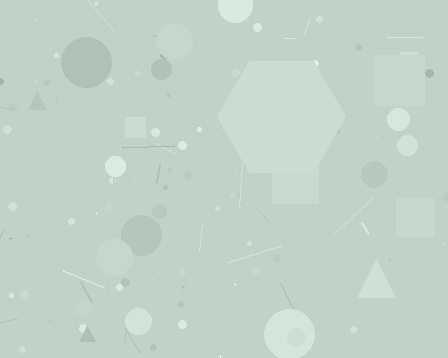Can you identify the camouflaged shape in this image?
The camouflaged shape is a hexagon.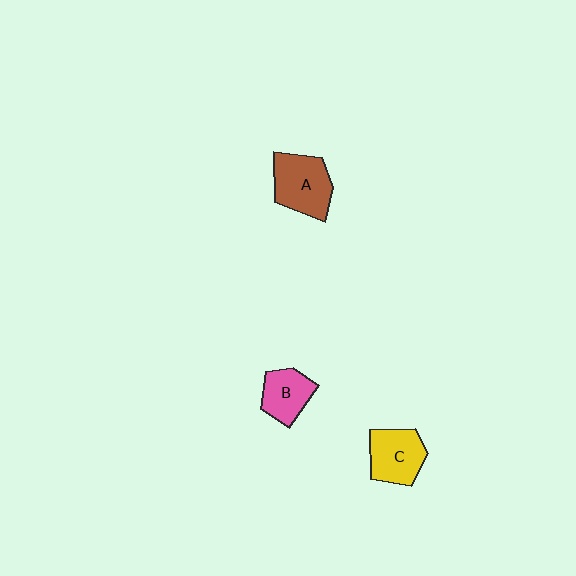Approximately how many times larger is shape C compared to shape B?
Approximately 1.2 times.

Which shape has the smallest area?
Shape B (pink).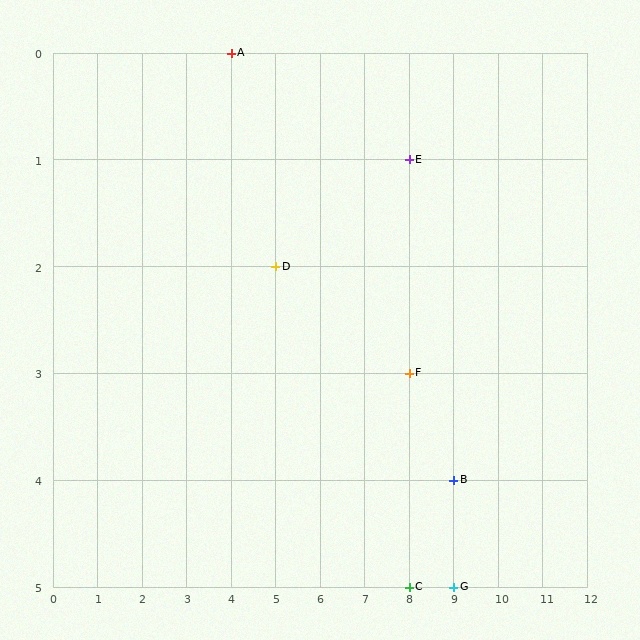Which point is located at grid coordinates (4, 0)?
Point A is at (4, 0).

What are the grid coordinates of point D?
Point D is at grid coordinates (5, 2).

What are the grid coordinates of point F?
Point F is at grid coordinates (8, 3).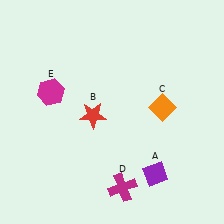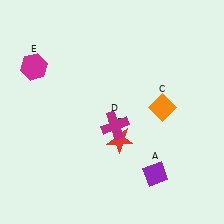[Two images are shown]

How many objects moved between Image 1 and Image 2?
3 objects moved between the two images.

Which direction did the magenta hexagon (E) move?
The magenta hexagon (E) moved up.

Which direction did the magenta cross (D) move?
The magenta cross (D) moved up.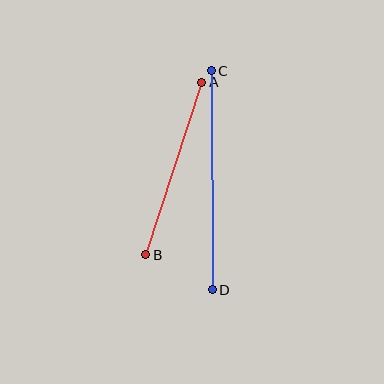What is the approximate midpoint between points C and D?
The midpoint is at approximately (212, 180) pixels.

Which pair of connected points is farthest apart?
Points C and D are farthest apart.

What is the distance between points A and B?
The distance is approximately 181 pixels.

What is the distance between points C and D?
The distance is approximately 219 pixels.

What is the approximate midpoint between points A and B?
The midpoint is at approximately (174, 168) pixels.